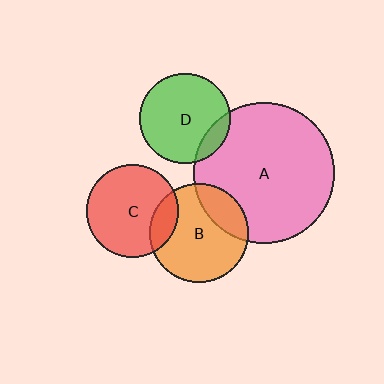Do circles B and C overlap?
Yes.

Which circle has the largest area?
Circle A (pink).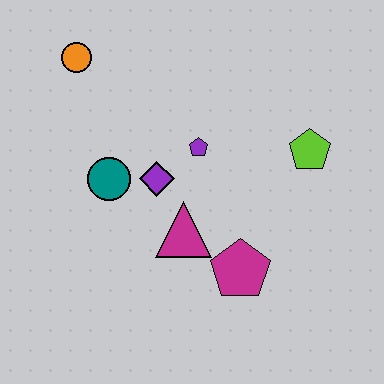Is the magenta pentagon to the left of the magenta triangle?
No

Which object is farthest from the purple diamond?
The lime pentagon is farthest from the purple diamond.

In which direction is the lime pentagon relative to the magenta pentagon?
The lime pentagon is above the magenta pentagon.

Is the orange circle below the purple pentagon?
No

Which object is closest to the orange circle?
The teal circle is closest to the orange circle.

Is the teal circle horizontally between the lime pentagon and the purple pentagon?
No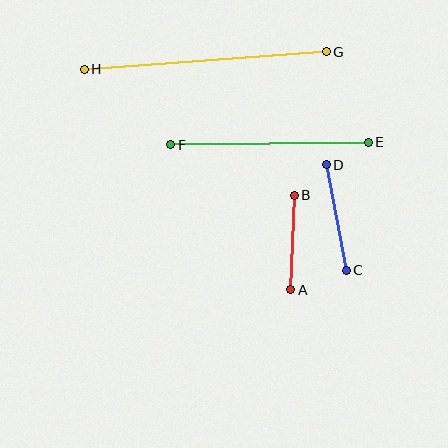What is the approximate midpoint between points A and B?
The midpoint is at approximately (293, 242) pixels.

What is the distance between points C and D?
The distance is approximately 107 pixels.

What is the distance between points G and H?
The distance is approximately 242 pixels.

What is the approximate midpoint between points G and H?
The midpoint is at approximately (205, 61) pixels.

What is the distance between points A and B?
The distance is approximately 94 pixels.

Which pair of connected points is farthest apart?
Points G and H are farthest apart.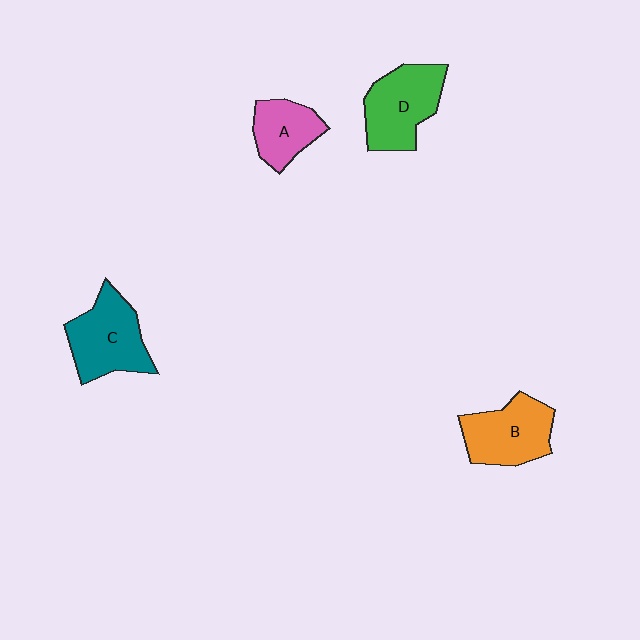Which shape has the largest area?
Shape C (teal).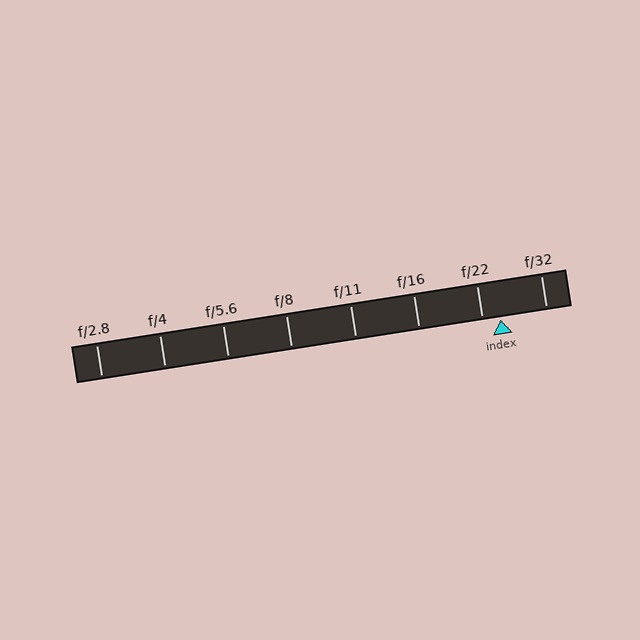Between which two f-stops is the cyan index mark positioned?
The index mark is between f/22 and f/32.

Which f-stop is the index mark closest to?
The index mark is closest to f/22.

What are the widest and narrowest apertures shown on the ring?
The widest aperture shown is f/2.8 and the narrowest is f/32.